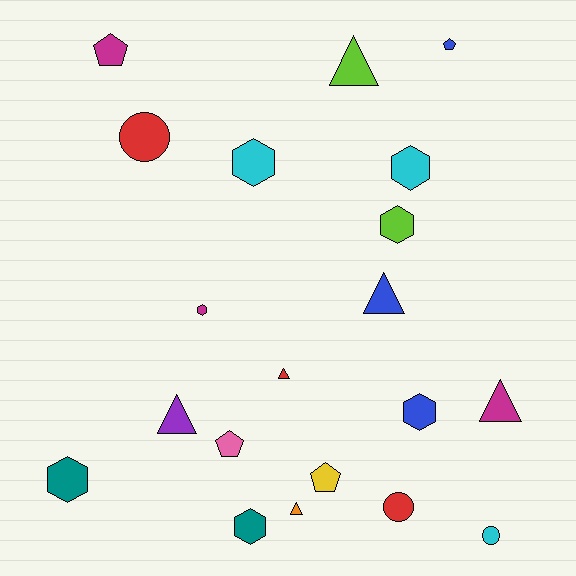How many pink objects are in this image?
There is 1 pink object.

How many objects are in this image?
There are 20 objects.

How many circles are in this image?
There are 3 circles.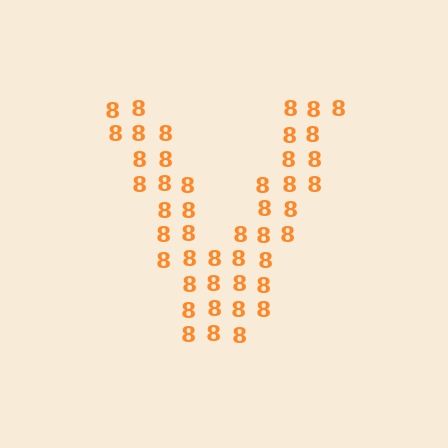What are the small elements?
The small elements are digit 8's.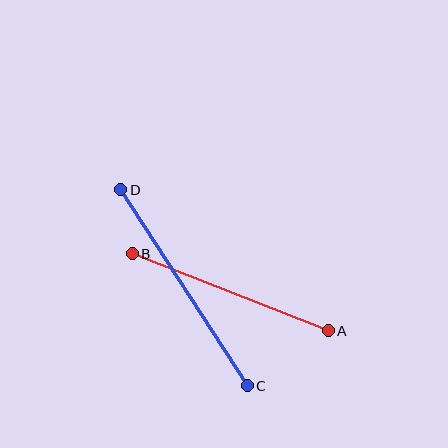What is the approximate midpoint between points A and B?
The midpoint is at approximately (230, 292) pixels.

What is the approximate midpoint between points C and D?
The midpoint is at approximately (184, 288) pixels.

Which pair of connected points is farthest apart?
Points C and D are farthest apart.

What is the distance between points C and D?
The distance is approximately 233 pixels.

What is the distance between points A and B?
The distance is approximately 211 pixels.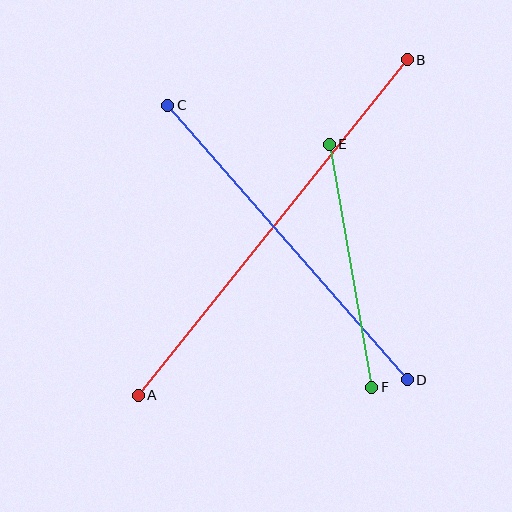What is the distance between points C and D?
The distance is approximately 364 pixels.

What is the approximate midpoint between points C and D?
The midpoint is at approximately (288, 243) pixels.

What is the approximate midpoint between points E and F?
The midpoint is at approximately (351, 266) pixels.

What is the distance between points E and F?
The distance is approximately 247 pixels.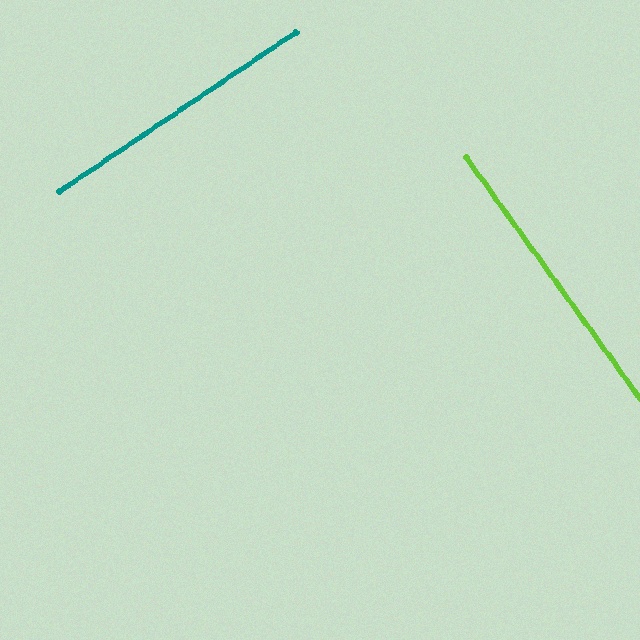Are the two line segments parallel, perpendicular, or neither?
Perpendicular — they meet at approximately 88°.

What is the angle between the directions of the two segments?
Approximately 88 degrees.